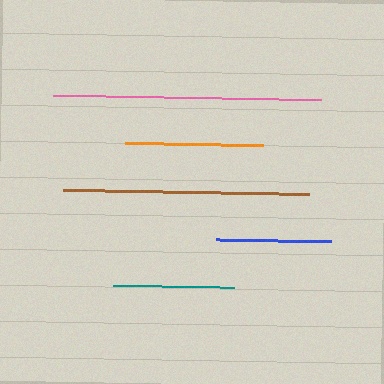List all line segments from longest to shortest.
From longest to shortest: pink, brown, orange, teal, blue.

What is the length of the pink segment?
The pink segment is approximately 269 pixels long.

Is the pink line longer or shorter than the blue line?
The pink line is longer than the blue line.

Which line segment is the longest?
The pink line is the longest at approximately 269 pixels.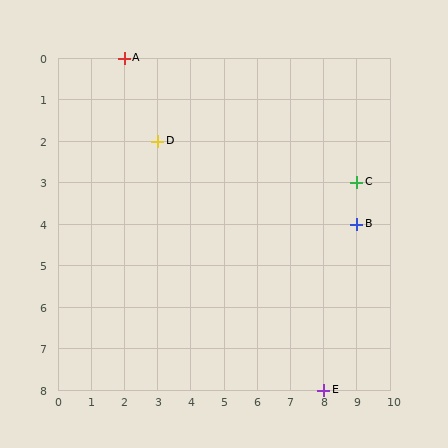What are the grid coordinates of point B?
Point B is at grid coordinates (9, 4).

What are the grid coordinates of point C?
Point C is at grid coordinates (9, 3).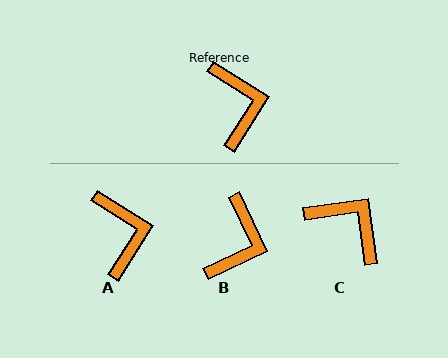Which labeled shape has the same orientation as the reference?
A.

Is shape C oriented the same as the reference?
No, it is off by about 40 degrees.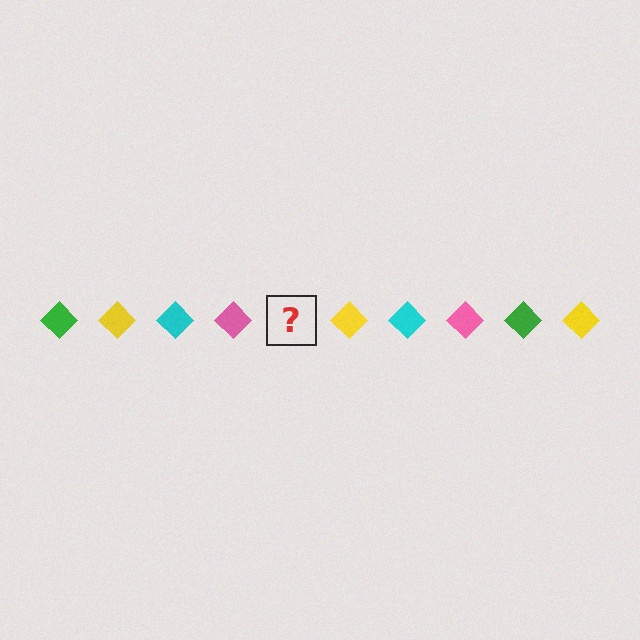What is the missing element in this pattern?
The missing element is a green diamond.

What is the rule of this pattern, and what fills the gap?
The rule is that the pattern cycles through green, yellow, cyan, pink diamonds. The gap should be filled with a green diamond.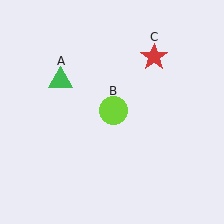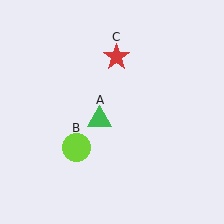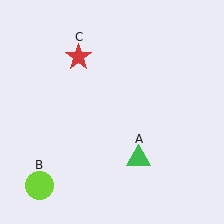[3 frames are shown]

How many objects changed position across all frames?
3 objects changed position: green triangle (object A), lime circle (object B), red star (object C).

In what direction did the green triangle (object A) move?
The green triangle (object A) moved down and to the right.